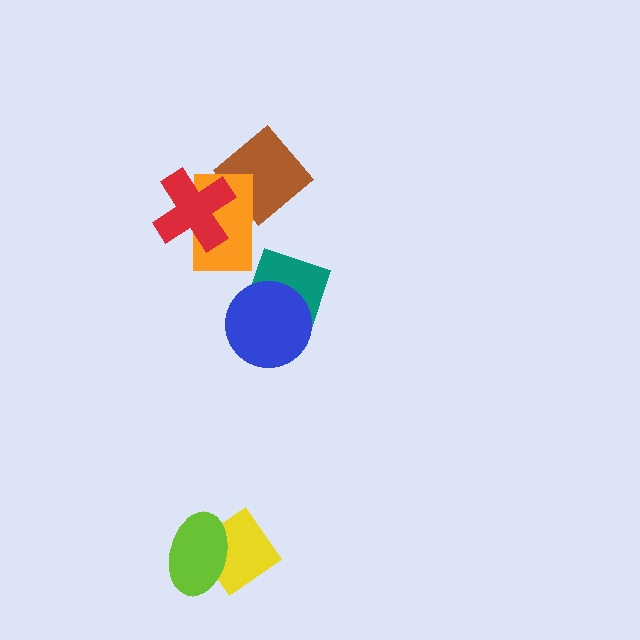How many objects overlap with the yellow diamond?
1 object overlaps with the yellow diamond.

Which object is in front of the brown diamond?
The orange rectangle is in front of the brown diamond.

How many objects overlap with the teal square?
1 object overlaps with the teal square.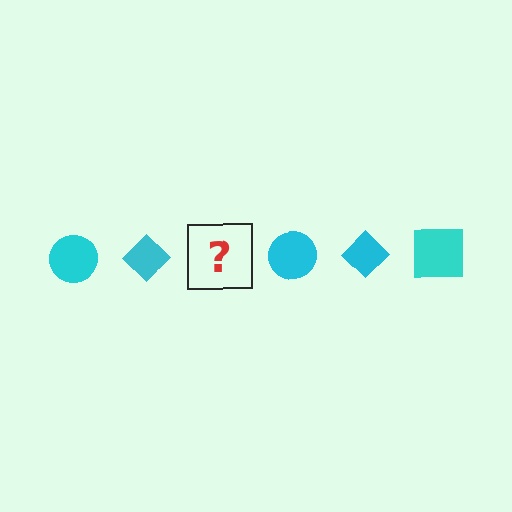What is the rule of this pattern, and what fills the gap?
The rule is that the pattern cycles through circle, diamond, square shapes in cyan. The gap should be filled with a cyan square.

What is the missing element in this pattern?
The missing element is a cyan square.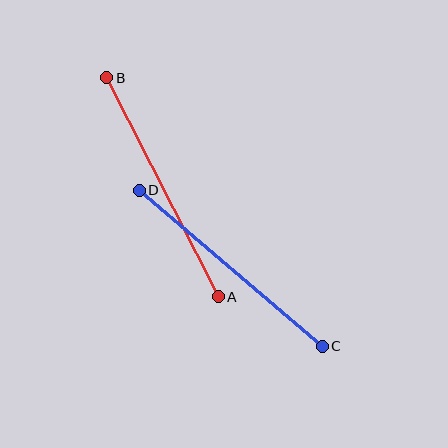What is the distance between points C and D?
The distance is approximately 241 pixels.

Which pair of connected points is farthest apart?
Points A and B are farthest apart.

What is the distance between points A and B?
The distance is approximately 245 pixels.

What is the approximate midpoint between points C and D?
The midpoint is at approximately (231, 268) pixels.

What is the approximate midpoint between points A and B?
The midpoint is at approximately (163, 187) pixels.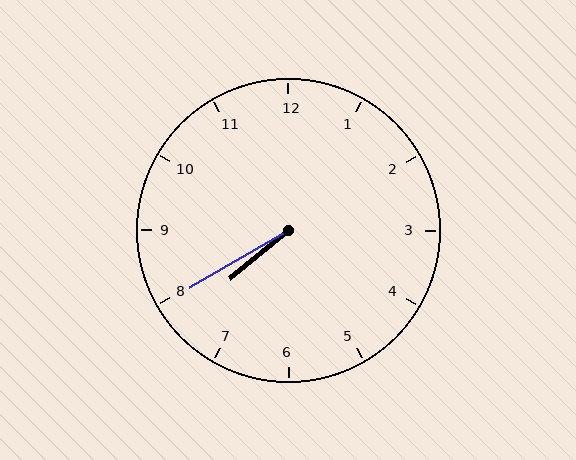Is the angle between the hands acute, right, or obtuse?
It is acute.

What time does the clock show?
7:40.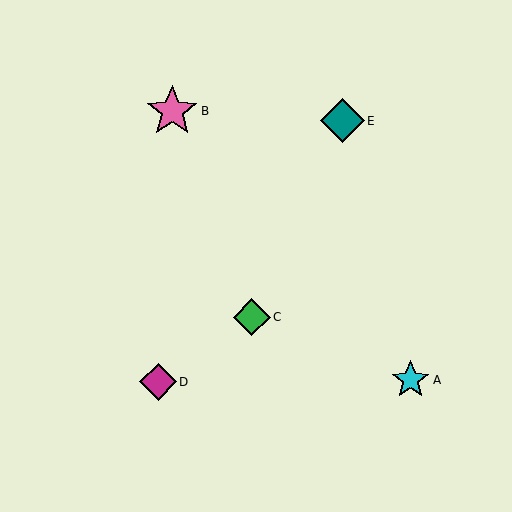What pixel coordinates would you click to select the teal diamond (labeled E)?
Click at (342, 121) to select the teal diamond E.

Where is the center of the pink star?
The center of the pink star is at (172, 111).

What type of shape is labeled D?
Shape D is a magenta diamond.